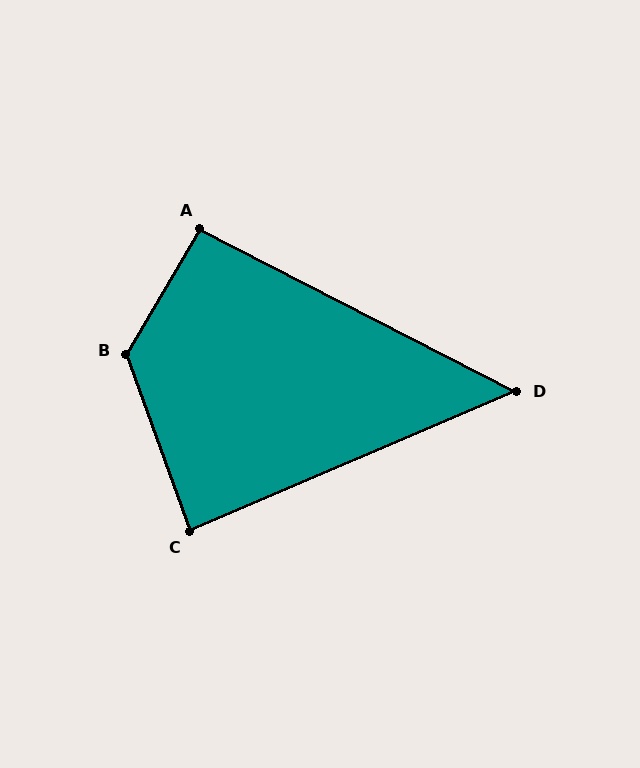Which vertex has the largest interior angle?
B, at approximately 130 degrees.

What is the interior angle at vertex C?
Approximately 87 degrees (approximately right).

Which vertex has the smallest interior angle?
D, at approximately 50 degrees.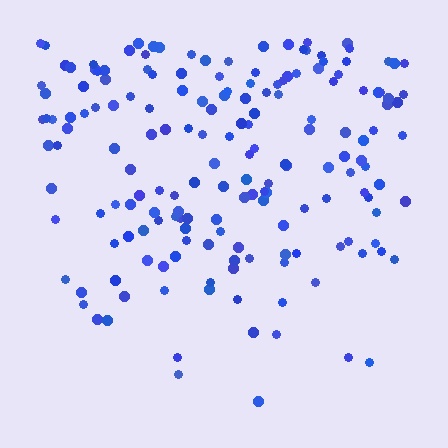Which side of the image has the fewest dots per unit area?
The bottom.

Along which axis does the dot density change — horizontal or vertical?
Vertical.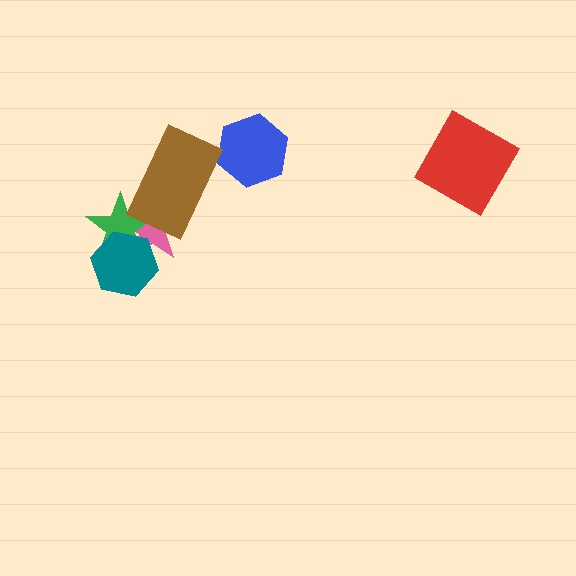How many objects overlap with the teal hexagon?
2 objects overlap with the teal hexagon.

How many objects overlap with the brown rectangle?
2 objects overlap with the brown rectangle.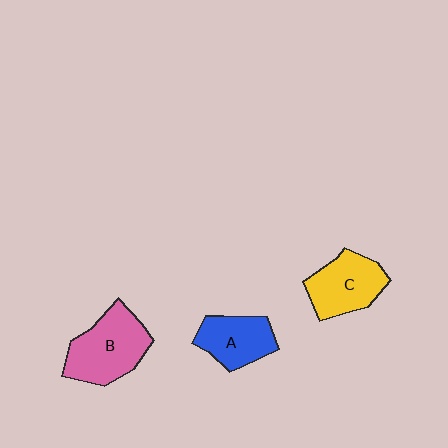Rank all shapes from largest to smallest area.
From largest to smallest: B (pink), C (yellow), A (blue).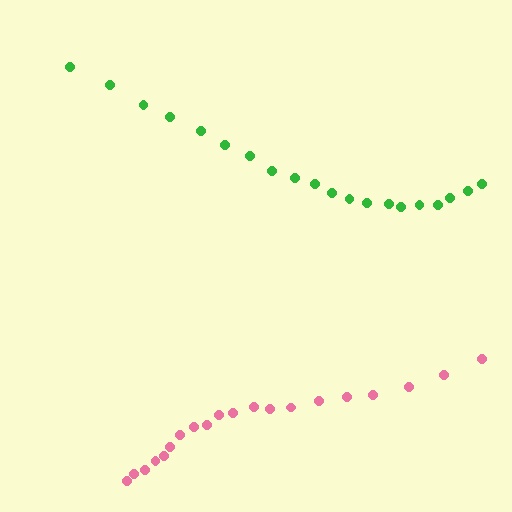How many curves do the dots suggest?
There are 2 distinct paths.